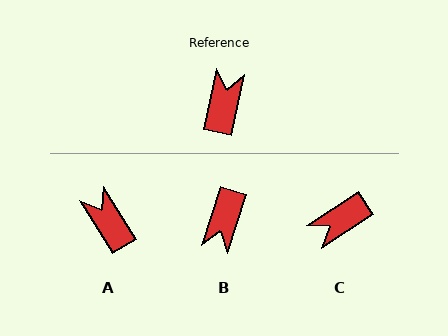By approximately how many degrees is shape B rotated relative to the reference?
Approximately 174 degrees counter-clockwise.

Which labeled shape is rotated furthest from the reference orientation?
B, about 174 degrees away.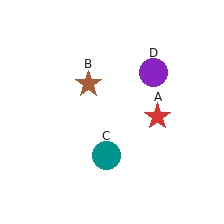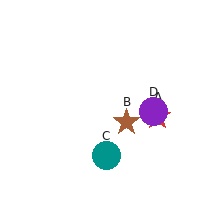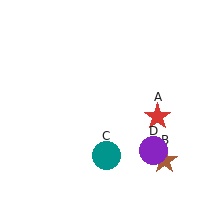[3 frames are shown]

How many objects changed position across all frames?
2 objects changed position: brown star (object B), purple circle (object D).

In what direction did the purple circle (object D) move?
The purple circle (object D) moved down.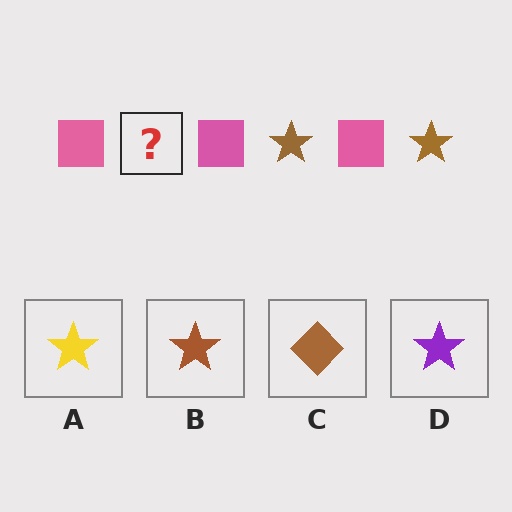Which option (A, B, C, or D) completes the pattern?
B.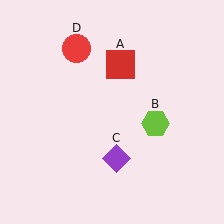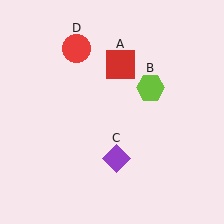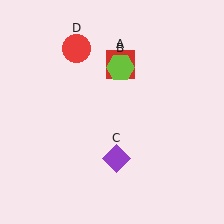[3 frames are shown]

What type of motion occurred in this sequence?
The lime hexagon (object B) rotated counterclockwise around the center of the scene.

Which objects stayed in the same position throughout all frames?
Red square (object A) and purple diamond (object C) and red circle (object D) remained stationary.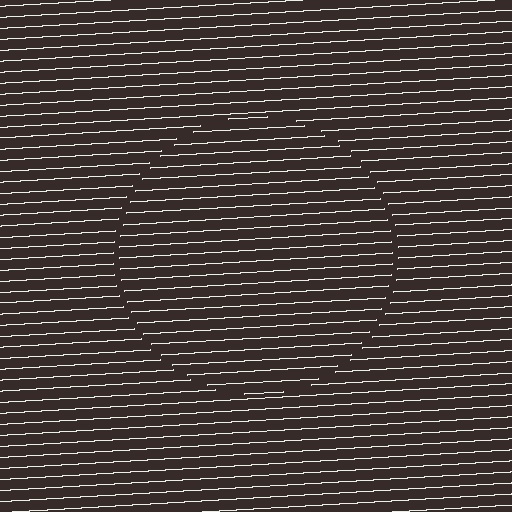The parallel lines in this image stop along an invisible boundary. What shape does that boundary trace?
An illusory circle. The interior of the shape contains the same grating, shifted by half a period — the contour is defined by the phase discontinuity where line-ends from the inner and outer gratings abut.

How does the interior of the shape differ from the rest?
The interior of the shape contains the same grating, shifted by half a period — the contour is defined by the phase discontinuity where line-ends from the inner and outer gratings abut.